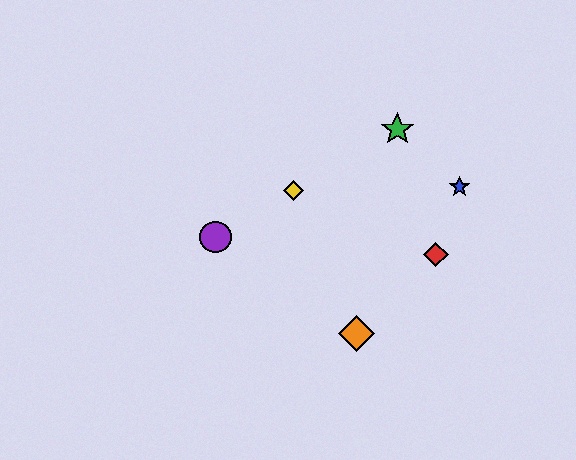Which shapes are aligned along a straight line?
The green star, the yellow diamond, the purple circle are aligned along a straight line.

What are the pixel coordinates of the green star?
The green star is at (397, 129).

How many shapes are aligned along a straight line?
3 shapes (the green star, the yellow diamond, the purple circle) are aligned along a straight line.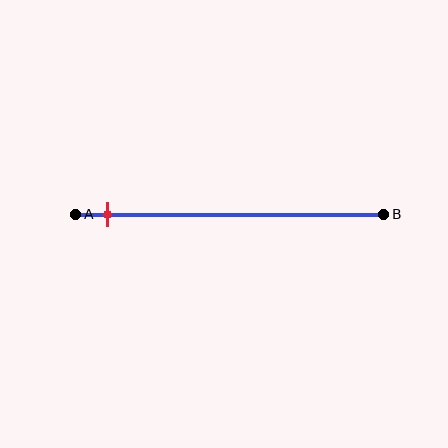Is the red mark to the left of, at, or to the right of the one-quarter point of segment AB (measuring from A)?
The red mark is to the left of the one-quarter point of segment AB.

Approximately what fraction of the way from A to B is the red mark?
The red mark is approximately 10% of the way from A to B.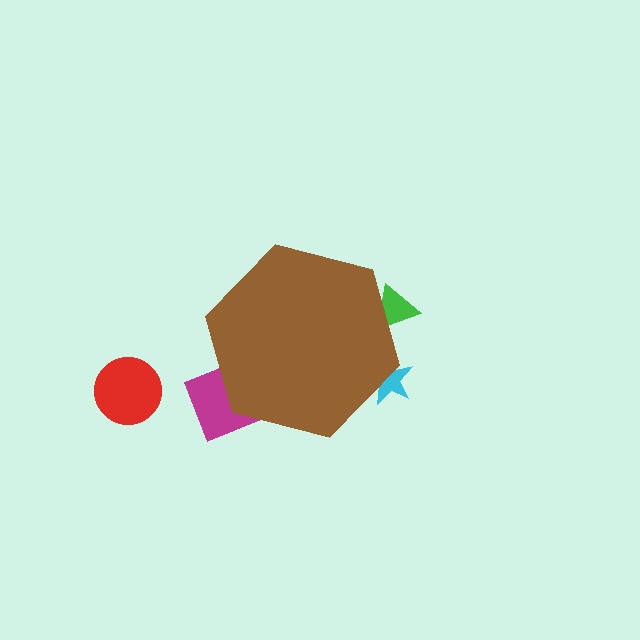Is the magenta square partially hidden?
Yes, the magenta square is partially hidden behind the brown hexagon.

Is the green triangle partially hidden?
Yes, the green triangle is partially hidden behind the brown hexagon.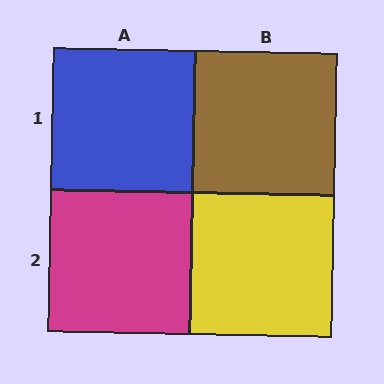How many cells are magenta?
1 cell is magenta.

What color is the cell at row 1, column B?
Brown.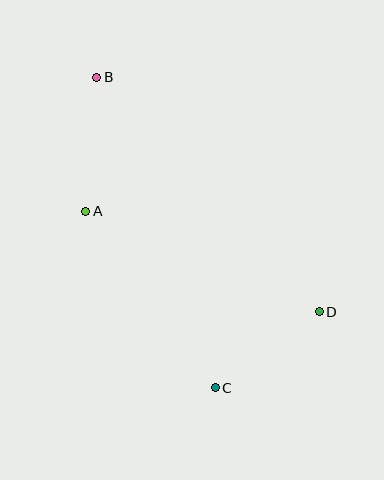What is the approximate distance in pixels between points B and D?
The distance between B and D is approximately 323 pixels.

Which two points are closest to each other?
Points C and D are closest to each other.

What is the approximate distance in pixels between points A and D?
The distance between A and D is approximately 254 pixels.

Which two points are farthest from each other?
Points B and C are farthest from each other.